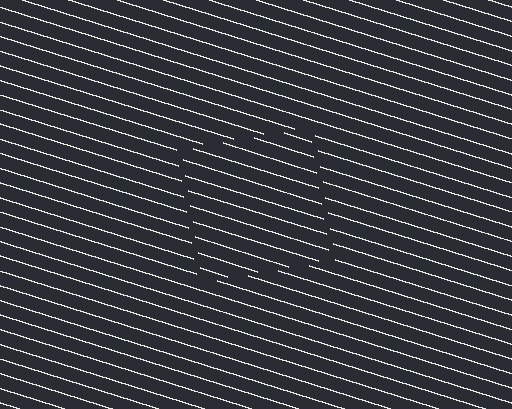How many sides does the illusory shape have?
4 sides — the line-ends trace a square.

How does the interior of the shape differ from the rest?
The interior of the shape contains the same grating, shifted by half a period — the contour is defined by the phase discontinuity where line-ends from the inner and outer gratings abut.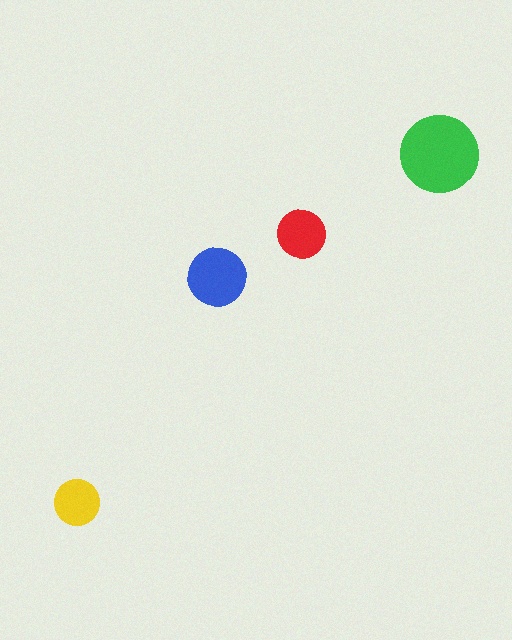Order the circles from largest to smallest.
the green one, the blue one, the red one, the yellow one.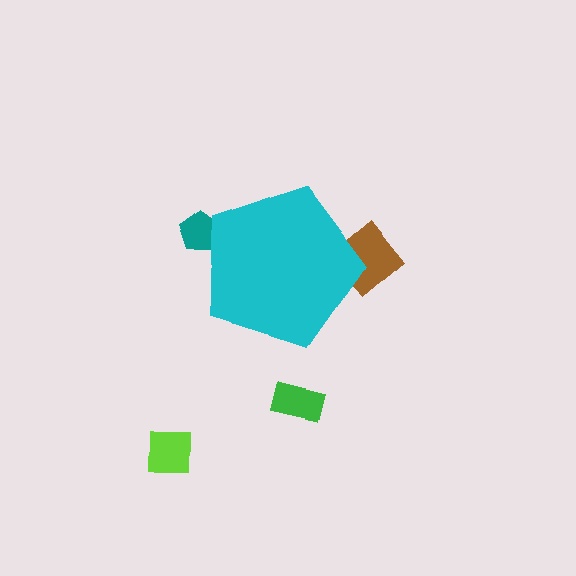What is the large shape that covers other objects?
A cyan pentagon.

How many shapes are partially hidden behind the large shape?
2 shapes are partially hidden.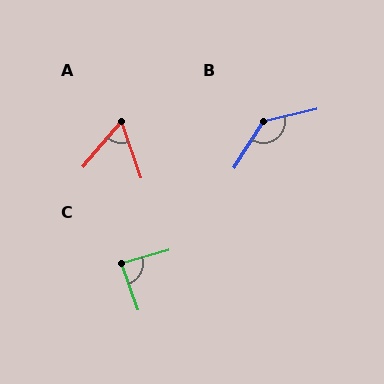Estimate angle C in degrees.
Approximately 87 degrees.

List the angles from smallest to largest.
A (59°), C (87°), B (136°).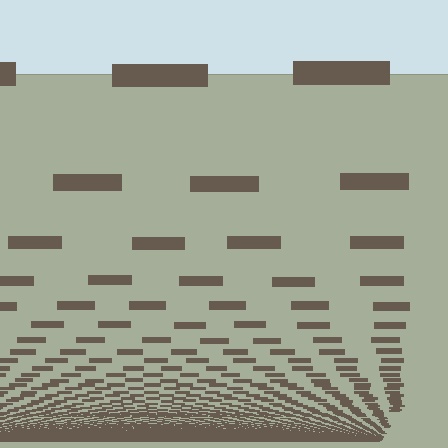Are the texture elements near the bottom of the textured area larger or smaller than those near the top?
Smaller. The gradient is inverted — elements near the bottom are smaller and denser.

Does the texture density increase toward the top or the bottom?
Density increases toward the bottom.